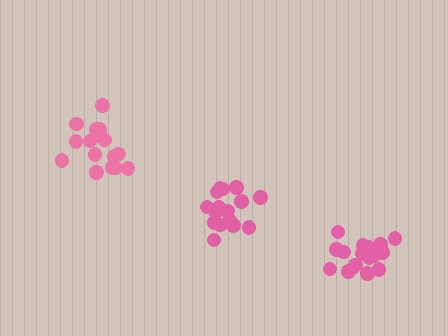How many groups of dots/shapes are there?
There are 3 groups.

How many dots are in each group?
Group 1: 18 dots, Group 2: 17 dots, Group 3: 17 dots (52 total).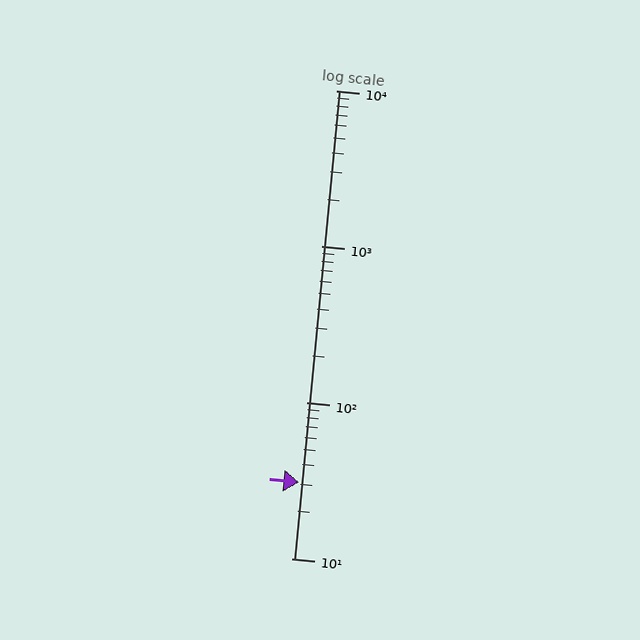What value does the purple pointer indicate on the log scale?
The pointer indicates approximately 31.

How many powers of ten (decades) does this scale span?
The scale spans 3 decades, from 10 to 10000.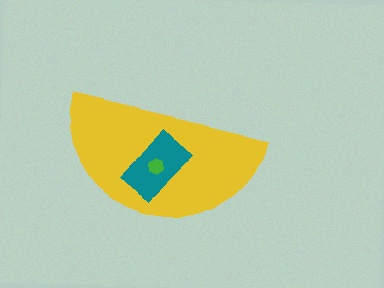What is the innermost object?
The green hexagon.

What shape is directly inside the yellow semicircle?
The teal rectangle.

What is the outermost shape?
The yellow semicircle.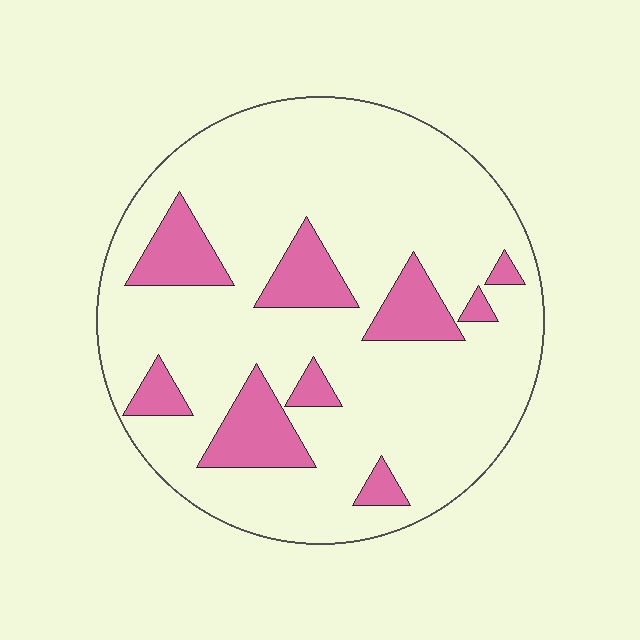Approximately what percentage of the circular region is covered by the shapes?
Approximately 20%.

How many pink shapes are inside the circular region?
9.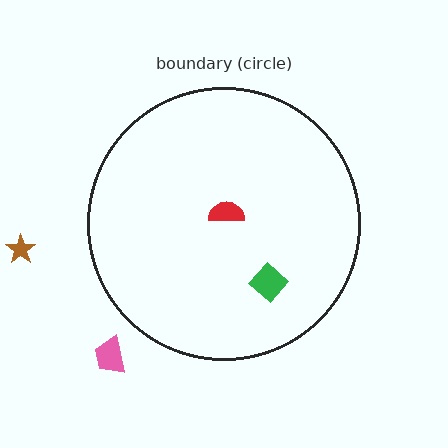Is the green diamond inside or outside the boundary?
Inside.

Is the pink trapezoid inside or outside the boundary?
Outside.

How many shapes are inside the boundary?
2 inside, 2 outside.